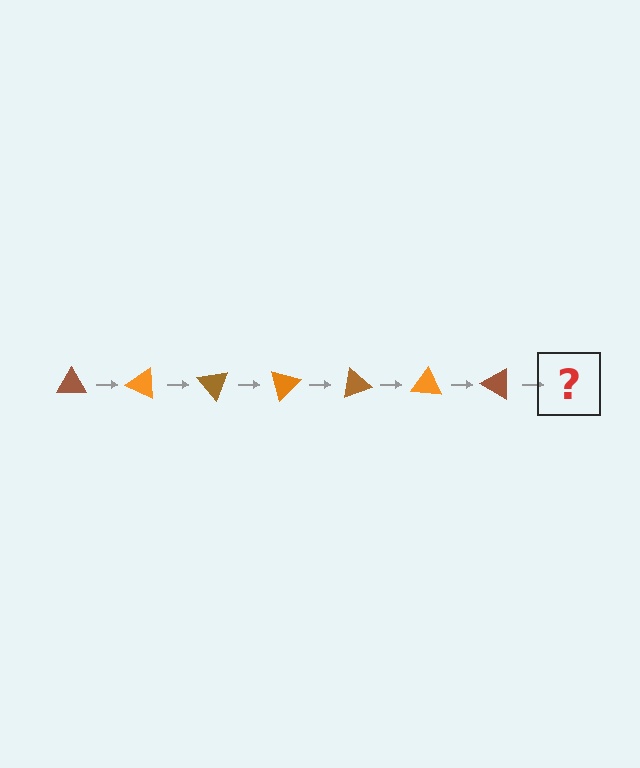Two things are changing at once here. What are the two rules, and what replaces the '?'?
The two rules are that it rotates 25 degrees each step and the color cycles through brown and orange. The '?' should be an orange triangle, rotated 175 degrees from the start.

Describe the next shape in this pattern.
It should be an orange triangle, rotated 175 degrees from the start.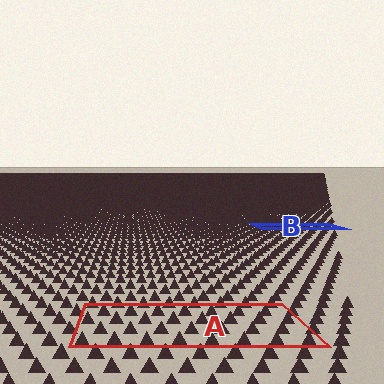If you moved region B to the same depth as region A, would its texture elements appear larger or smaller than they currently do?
They would appear larger. At a closer depth, the same texture elements are projected at a bigger on-screen size.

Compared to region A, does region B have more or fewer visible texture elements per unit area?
Region B has more texture elements per unit area — they are packed more densely because it is farther away.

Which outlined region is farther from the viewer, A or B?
Region B is farther from the viewer — the texture elements inside it appear smaller and more densely packed.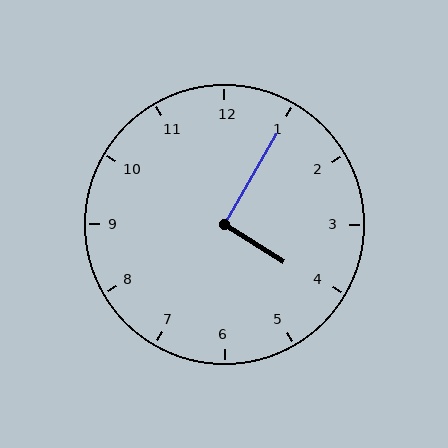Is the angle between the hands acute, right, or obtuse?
It is right.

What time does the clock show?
4:05.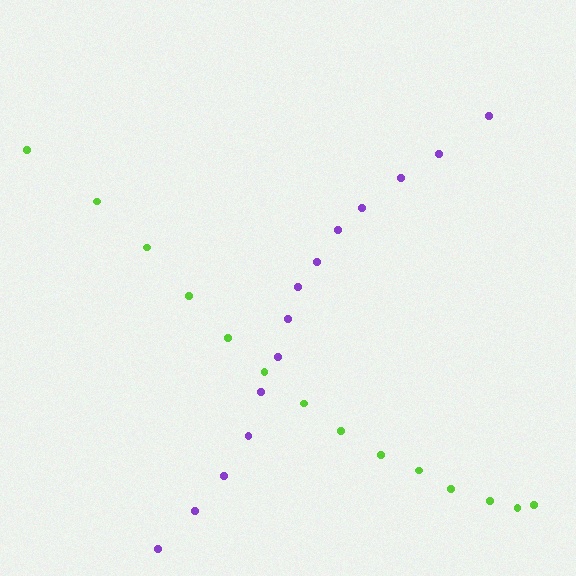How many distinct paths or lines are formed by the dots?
There are 2 distinct paths.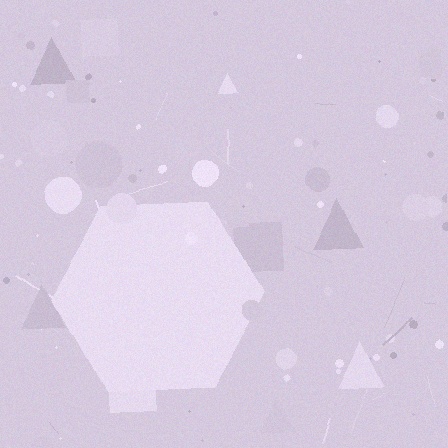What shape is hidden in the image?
A hexagon is hidden in the image.